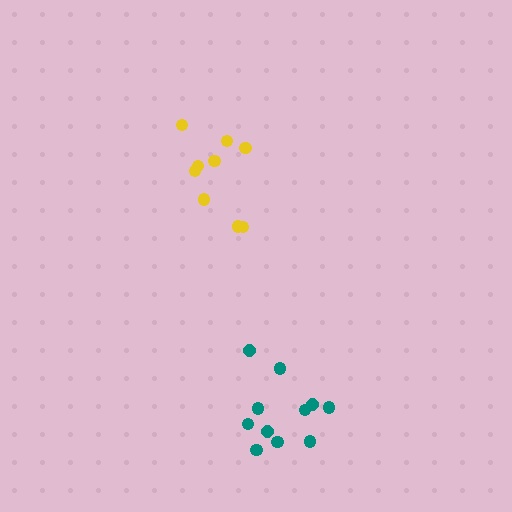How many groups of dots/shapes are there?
There are 2 groups.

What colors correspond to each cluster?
The clusters are colored: yellow, teal.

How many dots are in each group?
Group 1: 9 dots, Group 2: 11 dots (20 total).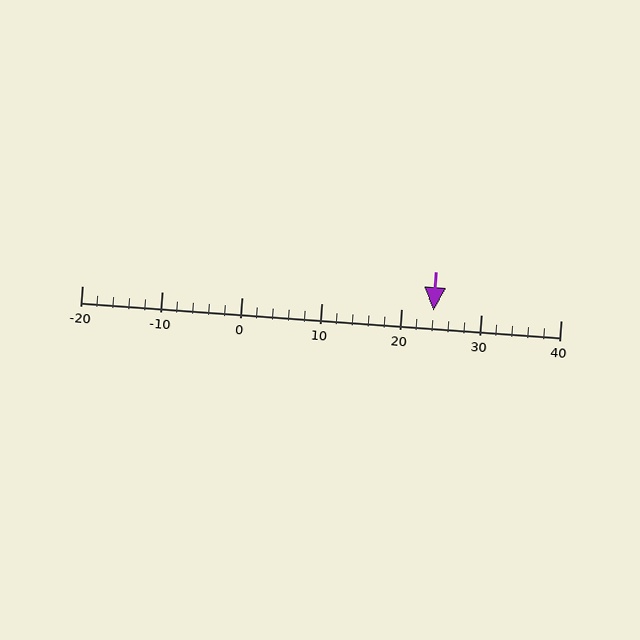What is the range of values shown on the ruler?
The ruler shows values from -20 to 40.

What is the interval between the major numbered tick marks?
The major tick marks are spaced 10 units apart.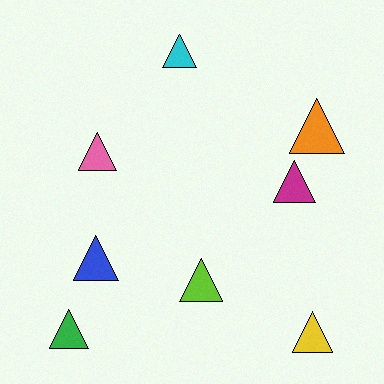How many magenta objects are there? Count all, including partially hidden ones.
There is 1 magenta object.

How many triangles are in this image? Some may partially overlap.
There are 8 triangles.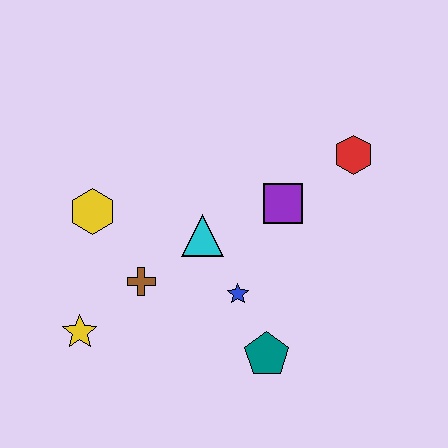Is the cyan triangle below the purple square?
Yes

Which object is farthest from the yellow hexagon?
The red hexagon is farthest from the yellow hexagon.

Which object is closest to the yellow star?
The brown cross is closest to the yellow star.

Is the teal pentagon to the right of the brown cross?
Yes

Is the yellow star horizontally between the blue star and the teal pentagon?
No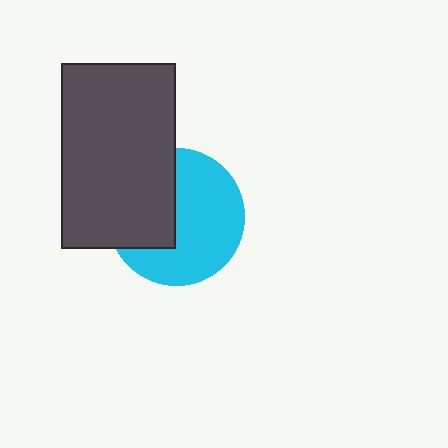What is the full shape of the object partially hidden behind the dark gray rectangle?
The partially hidden object is a cyan circle.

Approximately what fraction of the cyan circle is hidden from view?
Roughly 39% of the cyan circle is hidden behind the dark gray rectangle.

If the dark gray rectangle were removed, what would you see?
You would see the complete cyan circle.